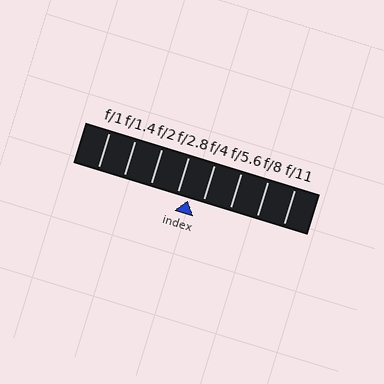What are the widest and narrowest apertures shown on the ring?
The widest aperture shown is f/1 and the narrowest is f/11.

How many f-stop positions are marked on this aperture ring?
There are 8 f-stop positions marked.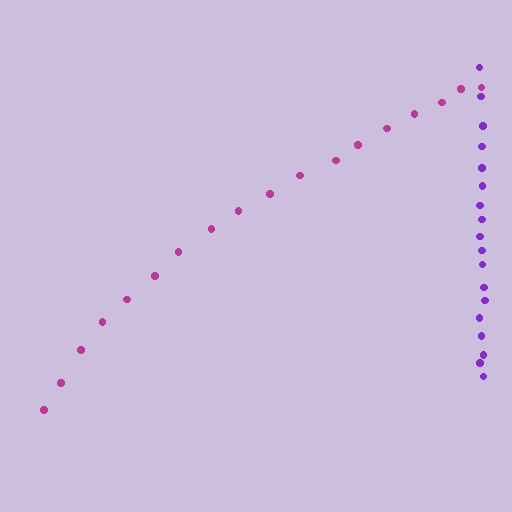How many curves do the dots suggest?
There are 2 distinct paths.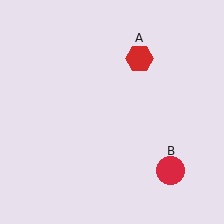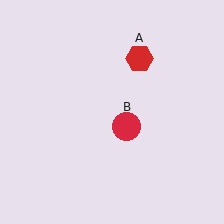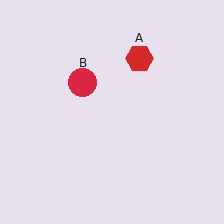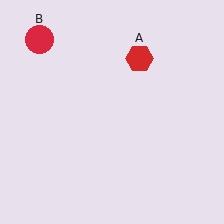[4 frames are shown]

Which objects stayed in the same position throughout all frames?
Red hexagon (object A) remained stationary.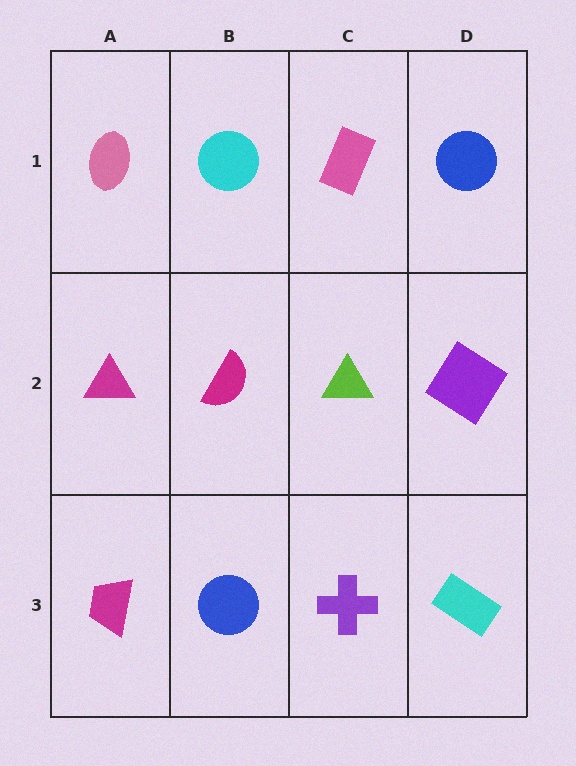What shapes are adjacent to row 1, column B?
A magenta semicircle (row 2, column B), a pink ellipse (row 1, column A), a pink rectangle (row 1, column C).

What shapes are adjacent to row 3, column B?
A magenta semicircle (row 2, column B), a magenta trapezoid (row 3, column A), a purple cross (row 3, column C).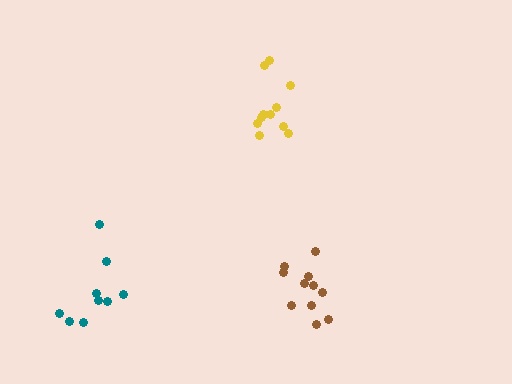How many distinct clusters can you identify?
There are 3 distinct clusters.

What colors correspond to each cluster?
The clusters are colored: brown, yellow, teal.